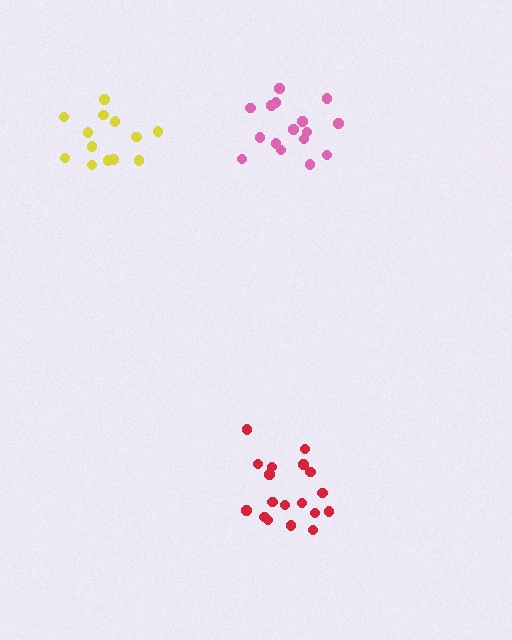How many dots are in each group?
Group 1: 18 dots, Group 2: 16 dots, Group 3: 13 dots (47 total).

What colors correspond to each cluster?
The clusters are colored: red, pink, yellow.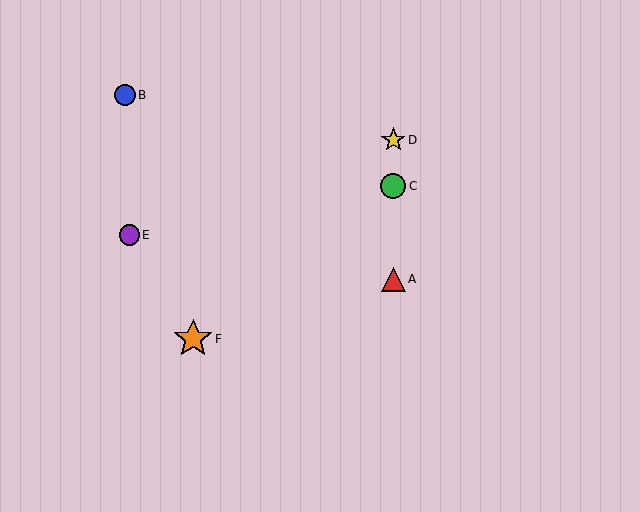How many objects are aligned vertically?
3 objects (A, C, D) are aligned vertically.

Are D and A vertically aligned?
Yes, both are at x≈393.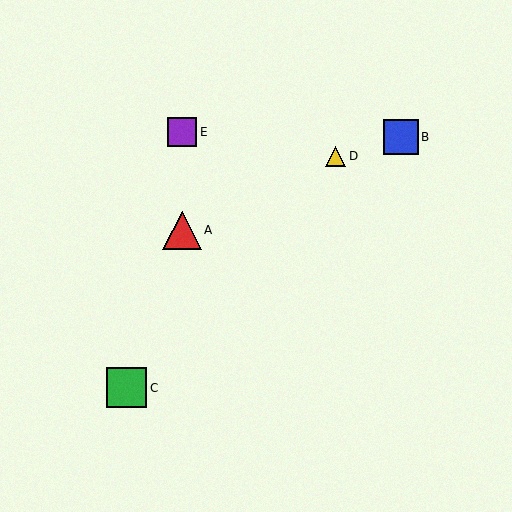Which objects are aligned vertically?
Objects A, E are aligned vertically.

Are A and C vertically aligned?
No, A is at x≈182 and C is at x≈126.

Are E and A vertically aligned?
Yes, both are at x≈182.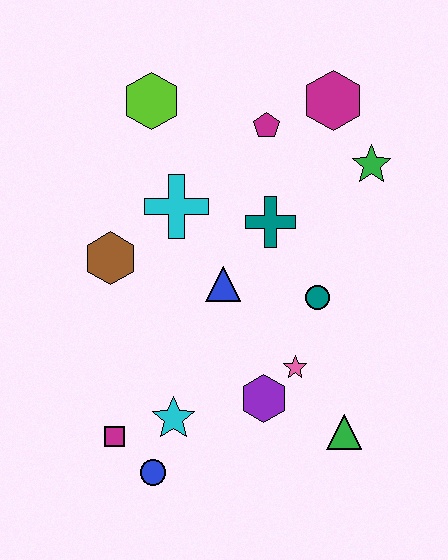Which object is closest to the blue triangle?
The teal cross is closest to the blue triangle.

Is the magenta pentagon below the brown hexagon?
No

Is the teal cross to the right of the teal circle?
No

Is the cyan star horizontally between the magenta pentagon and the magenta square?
Yes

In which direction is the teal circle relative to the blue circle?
The teal circle is above the blue circle.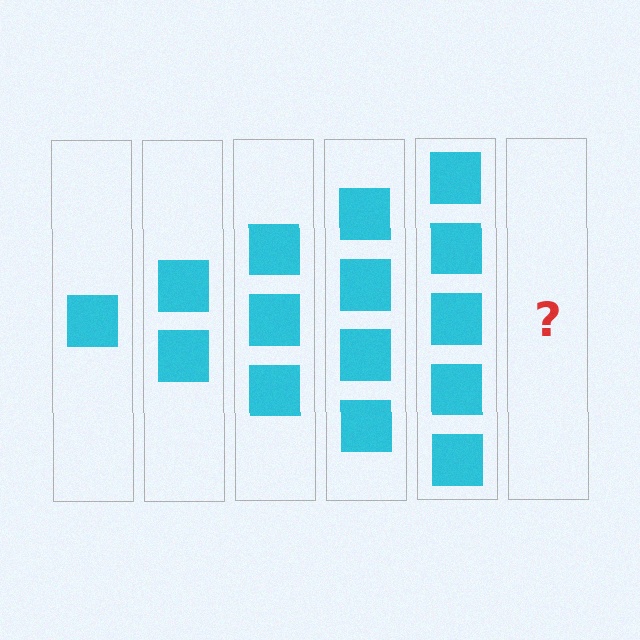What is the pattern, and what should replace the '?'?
The pattern is that each step adds one more square. The '?' should be 6 squares.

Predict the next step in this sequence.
The next step is 6 squares.